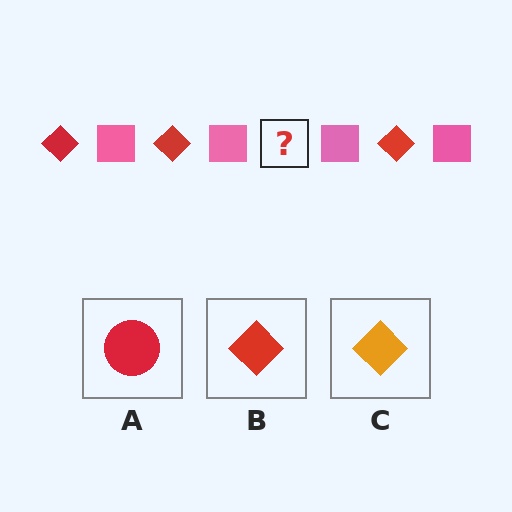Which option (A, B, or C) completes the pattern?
B.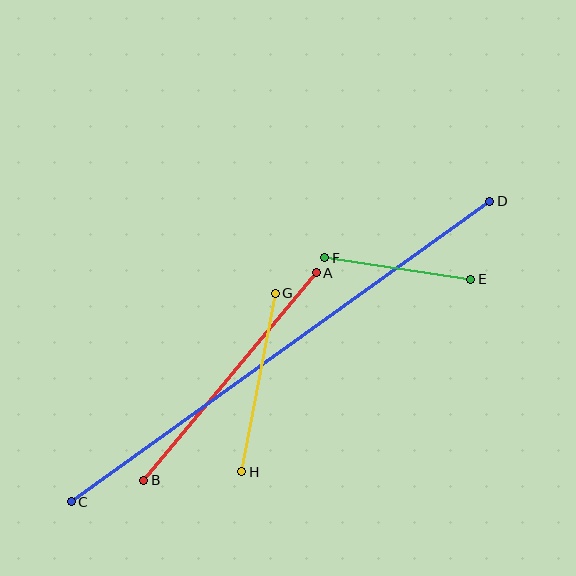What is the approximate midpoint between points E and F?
The midpoint is at approximately (398, 268) pixels.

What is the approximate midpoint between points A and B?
The midpoint is at approximately (230, 377) pixels.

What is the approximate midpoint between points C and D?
The midpoint is at approximately (281, 351) pixels.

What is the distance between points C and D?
The distance is approximately 515 pixels.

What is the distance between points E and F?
The distance is approximately 148 pixels.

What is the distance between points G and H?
The distance is approximately 182 pixels.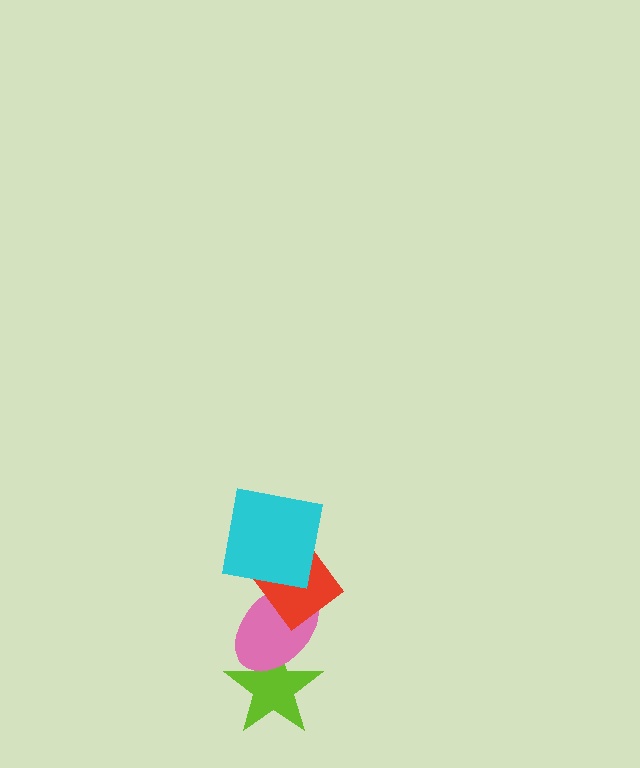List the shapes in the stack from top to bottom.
From top to bottom: the cyan square, the red diamond, the pink ellipse, the lime star.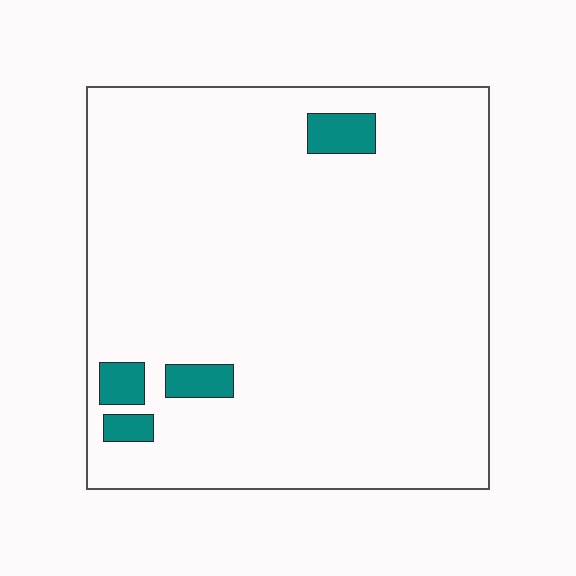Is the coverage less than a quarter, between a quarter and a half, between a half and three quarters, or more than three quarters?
Less than a quarter.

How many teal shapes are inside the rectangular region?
4.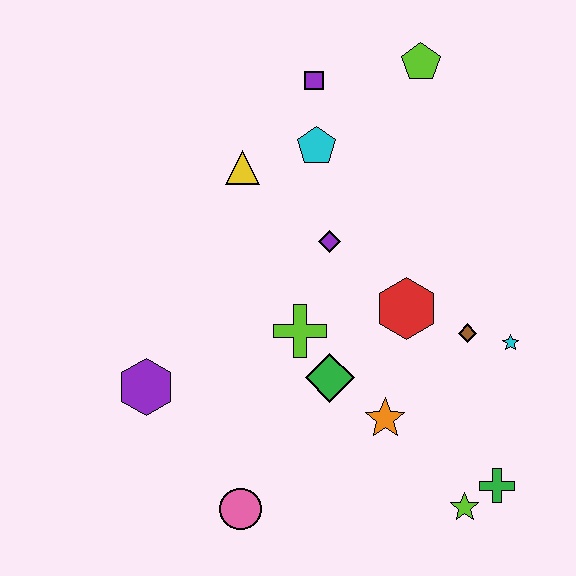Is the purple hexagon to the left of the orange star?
Yes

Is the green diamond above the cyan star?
No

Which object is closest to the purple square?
The cyan pentagon is closest to the purple square.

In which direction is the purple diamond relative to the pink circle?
The purple diamond is above the pink circle.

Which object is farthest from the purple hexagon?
The lime pentagon is farthest from the purple hexagon.